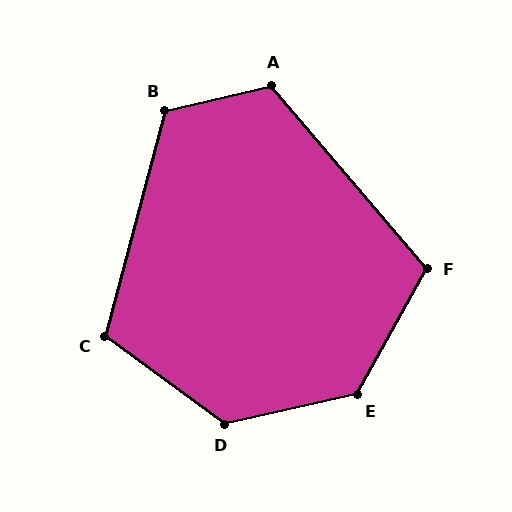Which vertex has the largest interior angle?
E, at approximately 132 degrees.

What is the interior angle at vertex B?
Approximately 118 degrees (obtuse).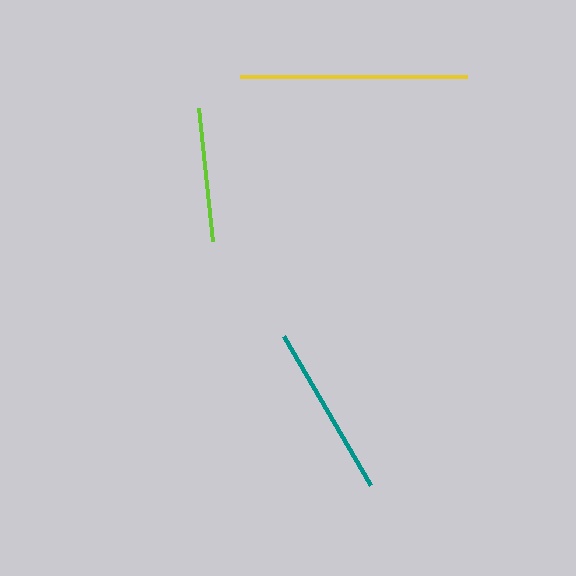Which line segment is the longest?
The yellow line is the longest at approximately 227 pixels.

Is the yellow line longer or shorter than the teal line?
The yellow line is longer than the teal line.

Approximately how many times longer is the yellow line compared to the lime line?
The yellow line is approximately 1.7 times the length of the lime line.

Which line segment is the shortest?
The lime line is the shortest at approximately 134 pixels.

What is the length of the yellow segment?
The yellow segment is approximately 227 pixels long.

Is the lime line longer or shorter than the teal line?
The teal line is longer than the lime line.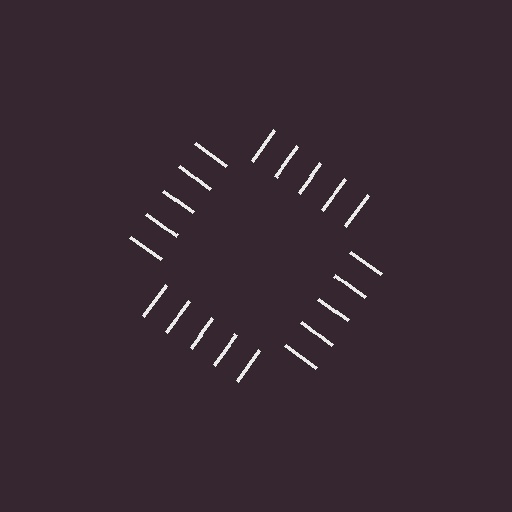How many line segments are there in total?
20 — 5 along each of the 4 edges.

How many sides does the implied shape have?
4 sides — the line-ends trace a square.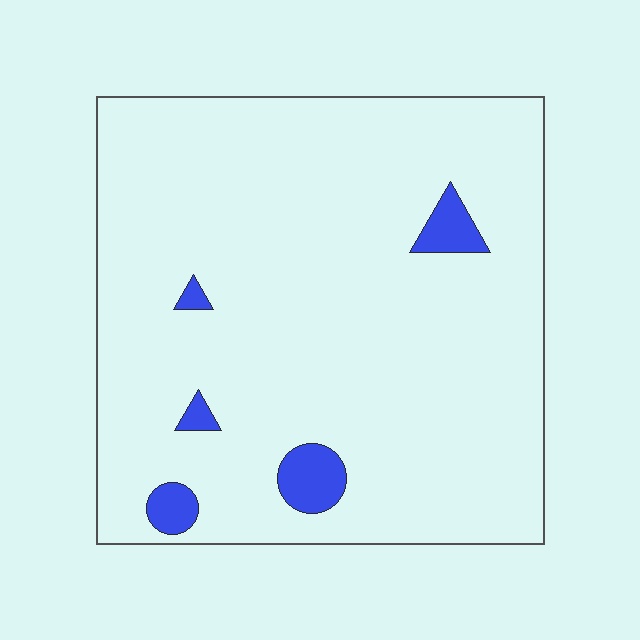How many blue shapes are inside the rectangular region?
5.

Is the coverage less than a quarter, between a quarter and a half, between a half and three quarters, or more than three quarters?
Less than a quarter.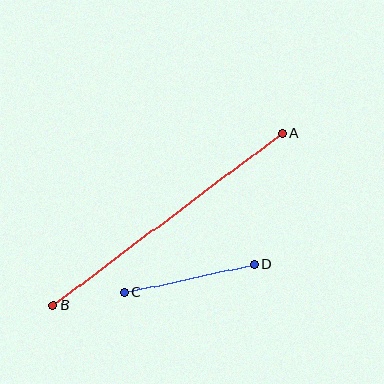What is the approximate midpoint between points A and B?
The midpoint is at approximately (168, 219) pixels.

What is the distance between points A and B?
The distance is approximately 286 pixels.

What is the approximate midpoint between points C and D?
The midpoint is at approximately (189, 278) pixels.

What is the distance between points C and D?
The distance is approximately 133 pixels.